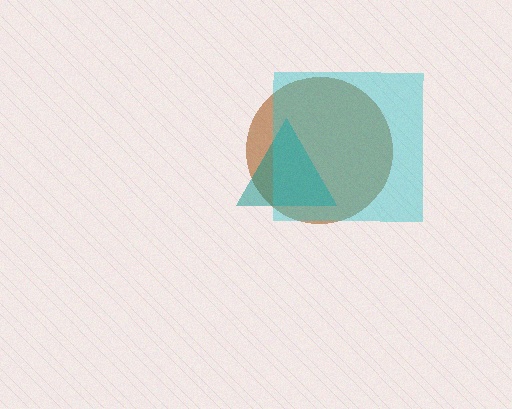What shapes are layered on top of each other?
The layered shapes are: a brown circle, a teal triangle, a cyan square.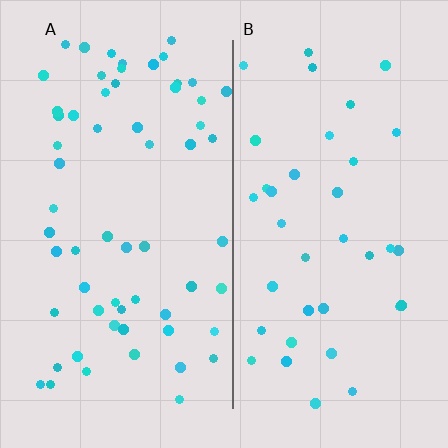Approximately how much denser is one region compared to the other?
Approximately 1.6× — region A over region B.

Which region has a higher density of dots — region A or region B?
A (the left).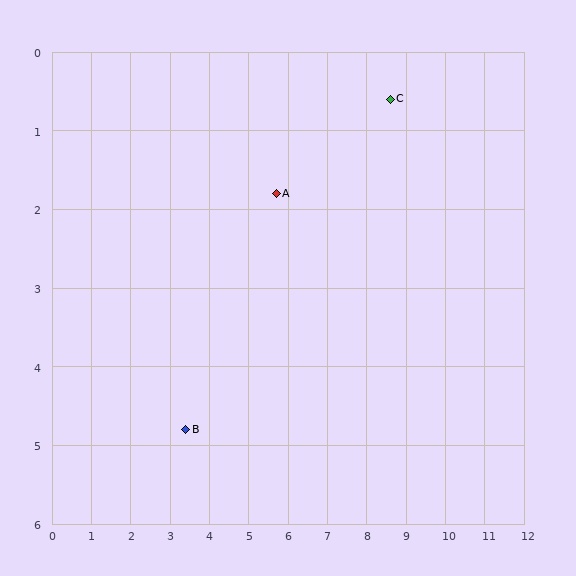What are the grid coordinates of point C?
Point C is at approximately (8.6, 0.6).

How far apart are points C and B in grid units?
Points C and B are about 6.7 grid units apart.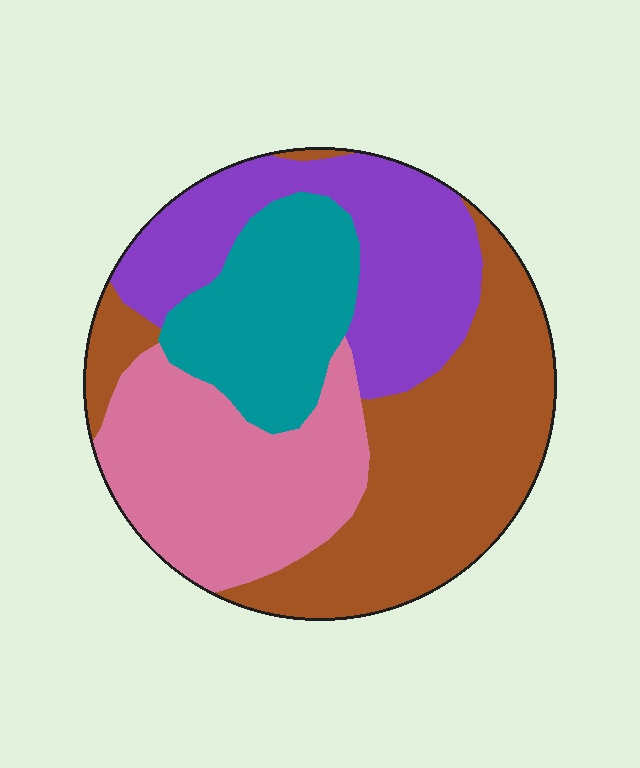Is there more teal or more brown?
Brown.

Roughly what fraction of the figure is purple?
Purple takes up less than a quarter of the figure.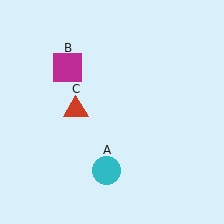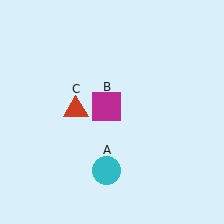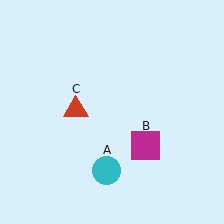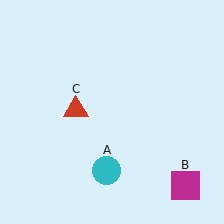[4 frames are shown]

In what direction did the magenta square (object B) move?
The magenta square (object B) moved down and to the right.